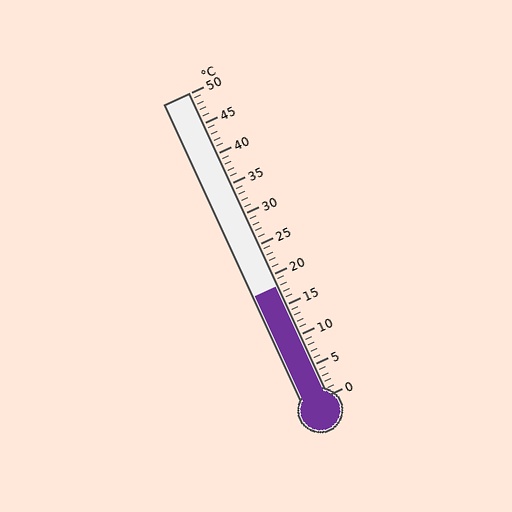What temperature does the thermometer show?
The thermometer shows approximately 18°C.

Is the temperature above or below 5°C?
The temperature is above 5°C.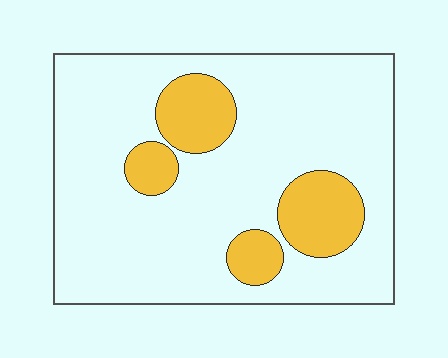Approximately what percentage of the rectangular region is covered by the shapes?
Approximately 20%.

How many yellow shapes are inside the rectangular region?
4.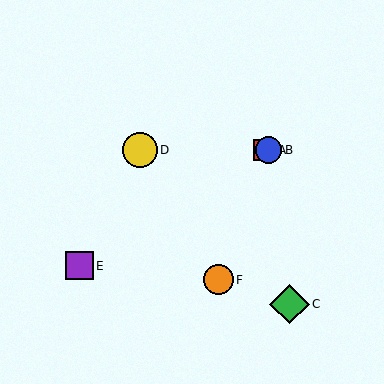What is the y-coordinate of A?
Object A is at y≈150.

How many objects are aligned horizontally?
3 objects (A, B, D) are aligned horizontally.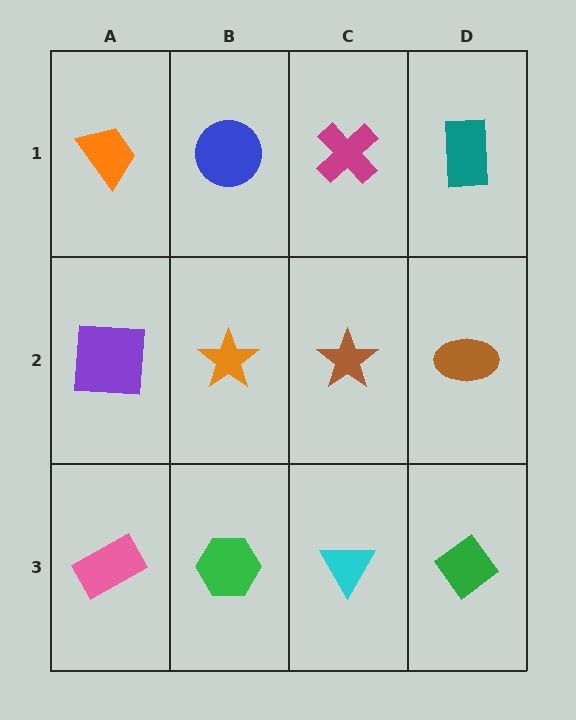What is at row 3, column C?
A cyan triangle.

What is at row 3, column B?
A green hexagon.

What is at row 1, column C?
A magenta cross.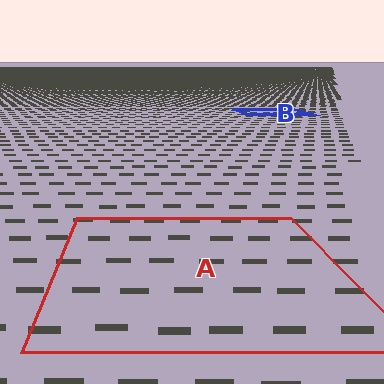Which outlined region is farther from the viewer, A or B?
Region B is farther from the viewer — the texture elements inside it appear smaller and more densely packed.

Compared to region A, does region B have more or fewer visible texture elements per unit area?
Region B has more texture elements per unit area — they are packed more densely because it is farther away.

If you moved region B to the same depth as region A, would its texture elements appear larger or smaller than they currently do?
They would appear larger. At a closer depth, the same texture elements are projected at a bigger on-screen size.